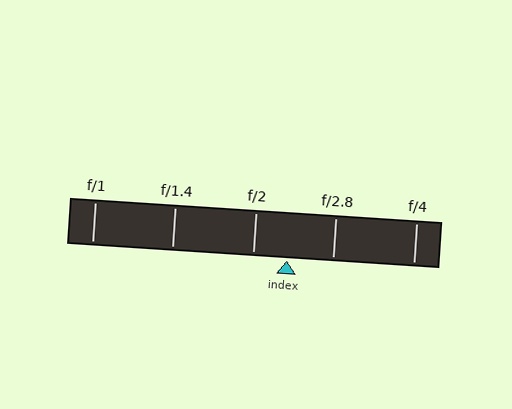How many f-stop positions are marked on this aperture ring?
There are 5 f-stop positions marked.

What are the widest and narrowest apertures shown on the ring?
The widest aperture shown is f/1 and the narrowest is f/4.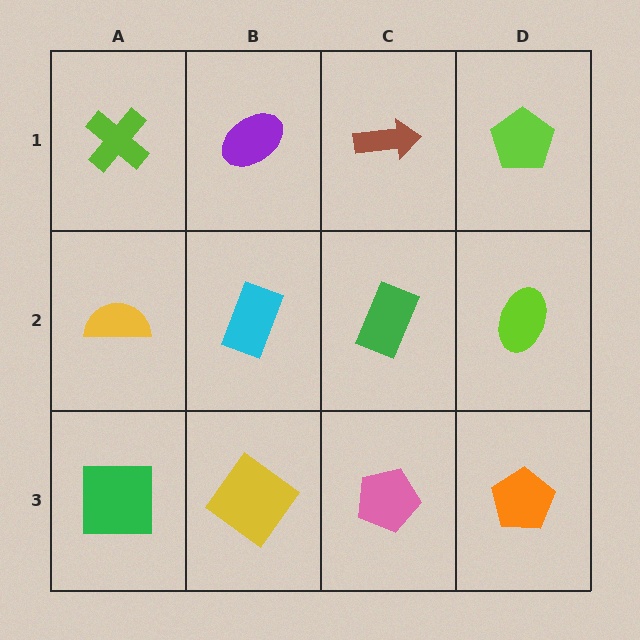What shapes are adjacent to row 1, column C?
A green rectangle (row 2, column C), a purple ellipse (row 1, column B), a lime pentagon (row 1, column D).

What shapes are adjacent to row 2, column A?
A lime cross (row 1, column A), a green square (row 3, column A), a cyan rectangle (row 2, column B).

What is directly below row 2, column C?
A pink pentagon.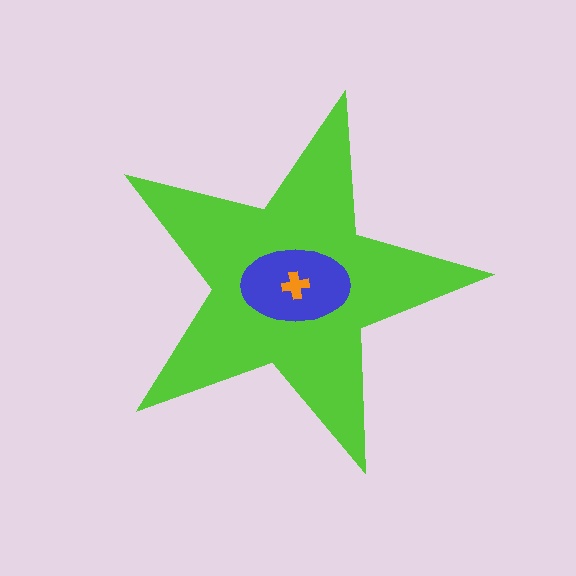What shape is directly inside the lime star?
The blue ellipse.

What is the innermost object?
The orange cross.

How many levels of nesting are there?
3.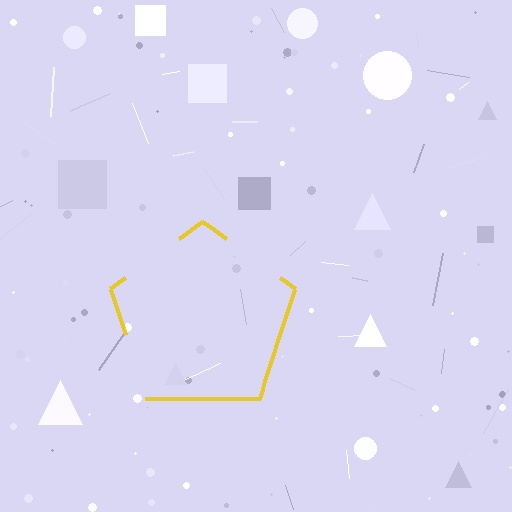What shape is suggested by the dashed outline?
The dashed outline suggests a pentagon.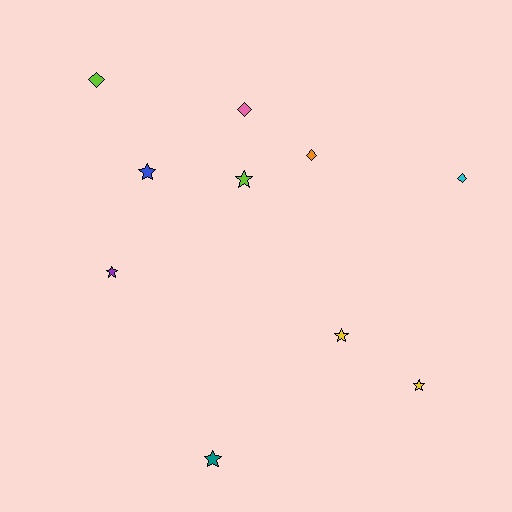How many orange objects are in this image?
There is 1 orange object.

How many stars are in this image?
There are 6 stars.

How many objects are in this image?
There are 10 objects.